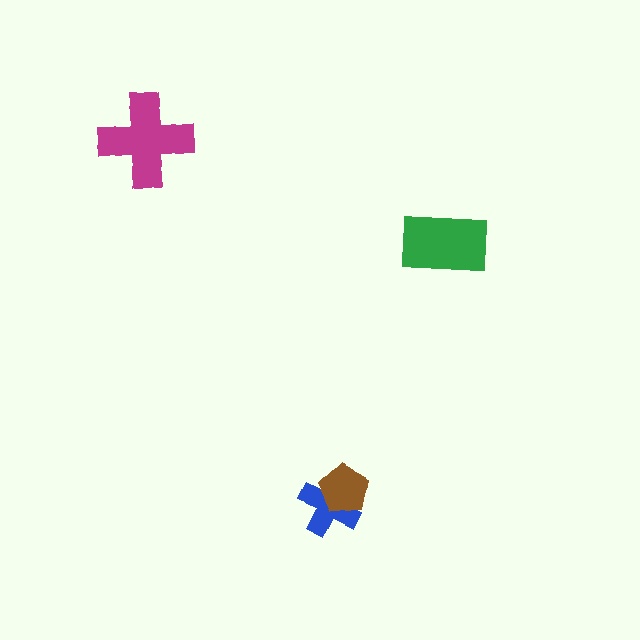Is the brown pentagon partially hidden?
No, no other shape covers it.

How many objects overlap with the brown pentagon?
1 object overlaps with the brown pentagon.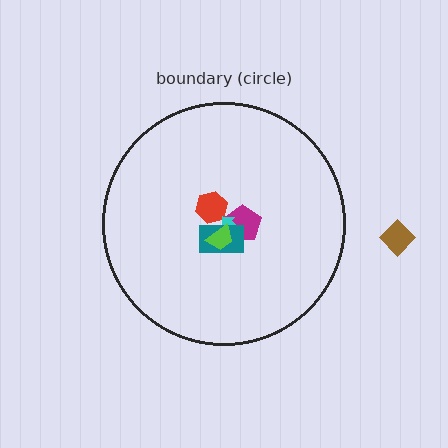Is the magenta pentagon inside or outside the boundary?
Inside.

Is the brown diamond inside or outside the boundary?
Outside.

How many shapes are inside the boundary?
5 inside, 1 outside.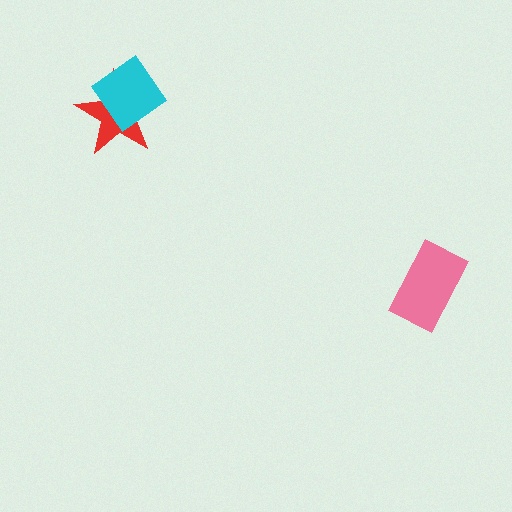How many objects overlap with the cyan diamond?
1 object overlaps with the cyan diamond.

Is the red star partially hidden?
Yes, it is partially covered by another shape.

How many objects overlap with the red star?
1 object overlaps with the red star.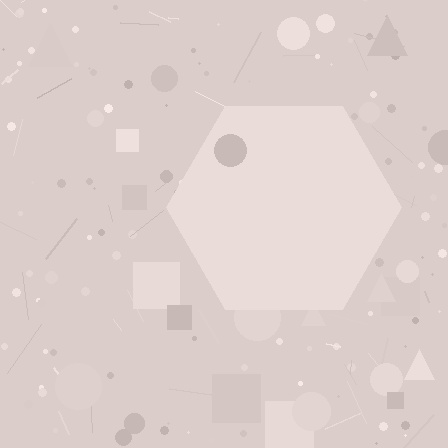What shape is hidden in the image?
A hexagon is hidden in the image.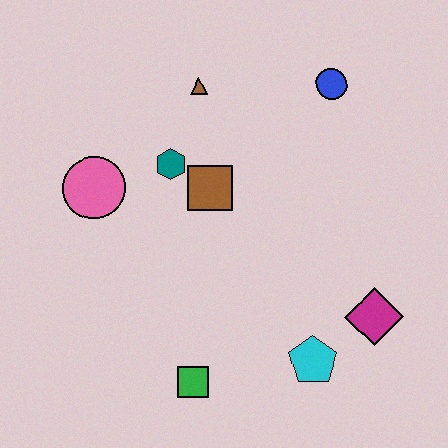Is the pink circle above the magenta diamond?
Yes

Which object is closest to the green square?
The cyan pentagon is closest to the green square.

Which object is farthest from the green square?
The blue circle is farthest from the green square.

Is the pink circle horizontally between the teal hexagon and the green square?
No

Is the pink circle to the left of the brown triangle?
Yes